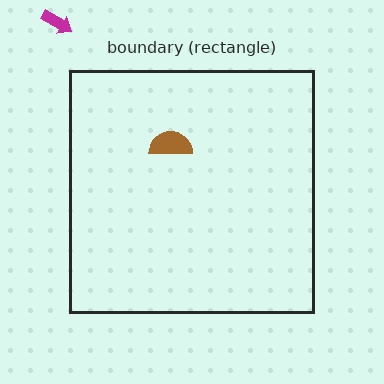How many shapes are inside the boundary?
1 inside, 1 outside.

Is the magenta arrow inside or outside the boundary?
Outside.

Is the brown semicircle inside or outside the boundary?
Inside.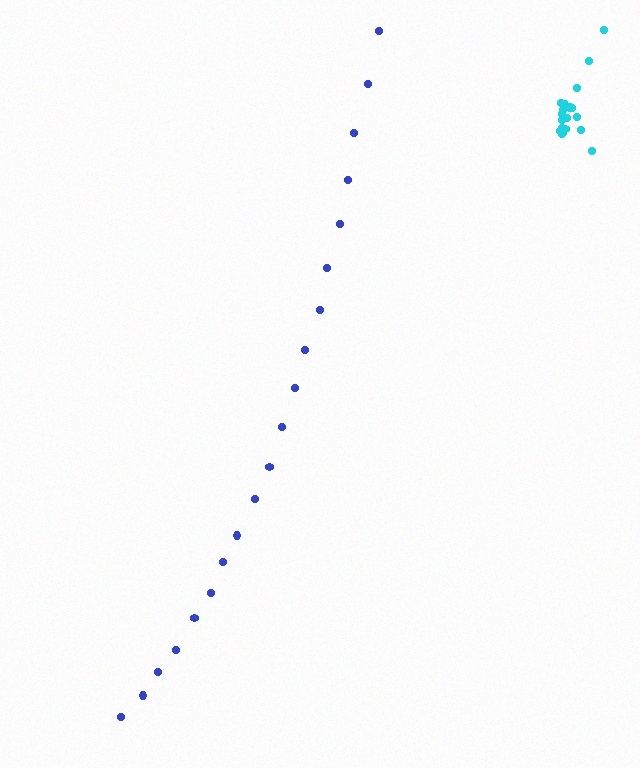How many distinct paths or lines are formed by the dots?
There are 2 distinct paths.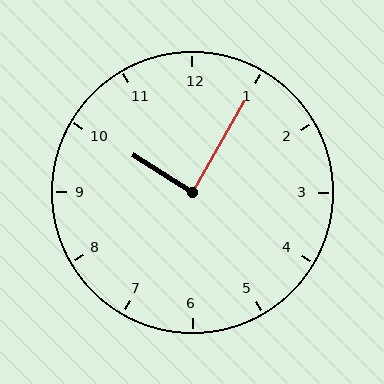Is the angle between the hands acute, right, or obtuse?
It is right.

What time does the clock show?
10:05.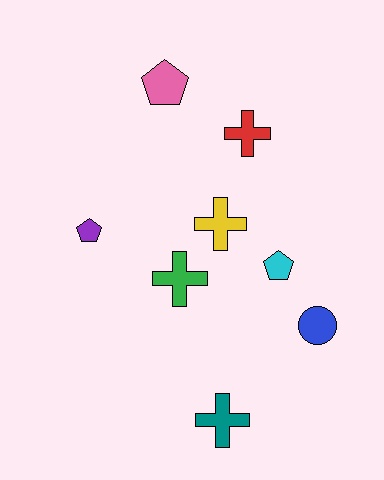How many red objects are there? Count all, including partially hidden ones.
There is 1 red object.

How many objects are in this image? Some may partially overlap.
There are 8 objects.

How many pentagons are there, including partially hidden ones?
There are 3 pentagons.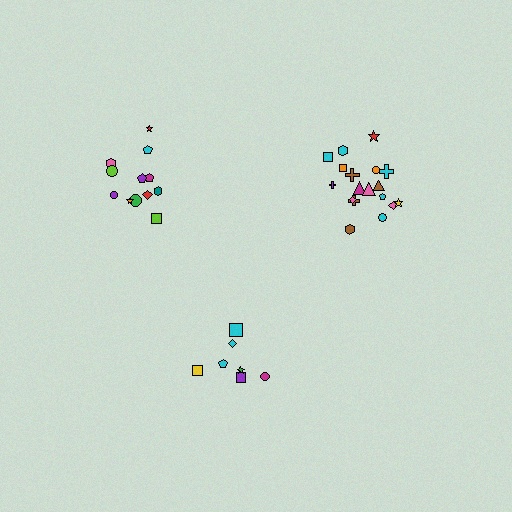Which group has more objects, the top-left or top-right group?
The top-right group.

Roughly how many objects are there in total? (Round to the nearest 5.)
Roughly 35 objects in total.